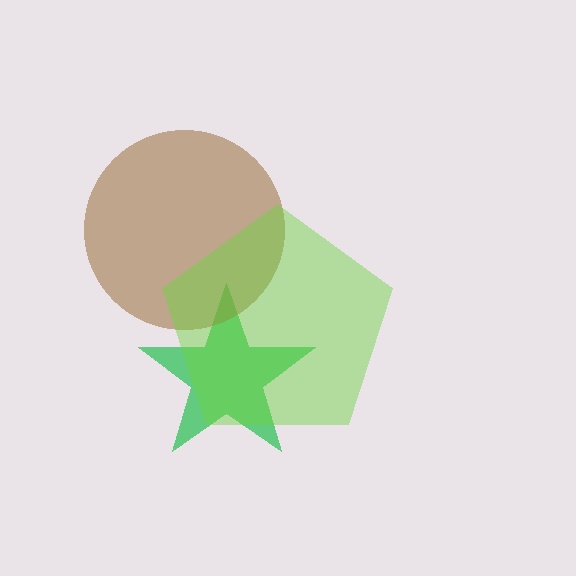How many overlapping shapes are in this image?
There are 3 overlapping shapes in the image.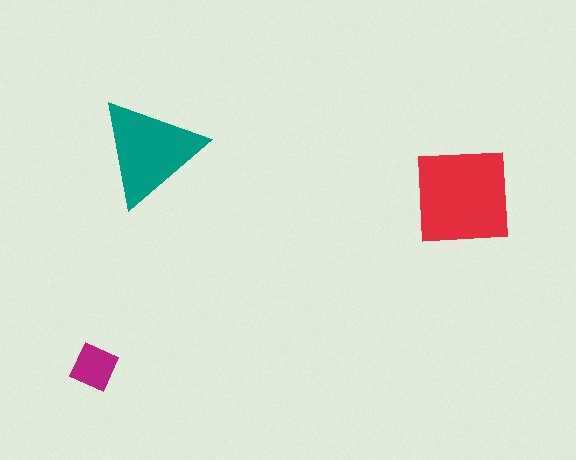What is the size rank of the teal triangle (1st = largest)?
2nd.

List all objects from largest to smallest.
The red square, the teal triangle, the magenta diamond.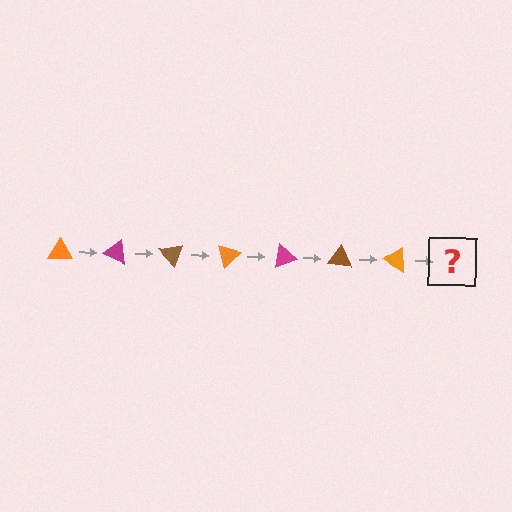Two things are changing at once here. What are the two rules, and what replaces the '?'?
The two rules are that it rotates 25 degrees each step and the color cycles through orange, magenta, and brown. The '?' should be a magenta triangle, rotated 175 degrees from the start.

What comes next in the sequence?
The next element should be a magenta triangle, rotated 175 degrees from the start.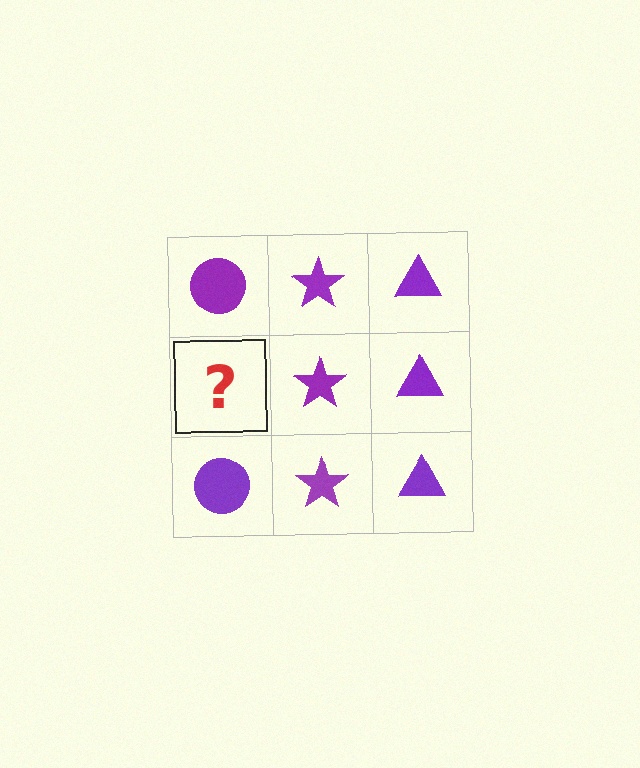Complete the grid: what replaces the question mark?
The question mark should be replaced with a purple circle.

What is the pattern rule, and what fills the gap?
The rule is that each column has a consistent shape. The gap should be filled with a purple circle.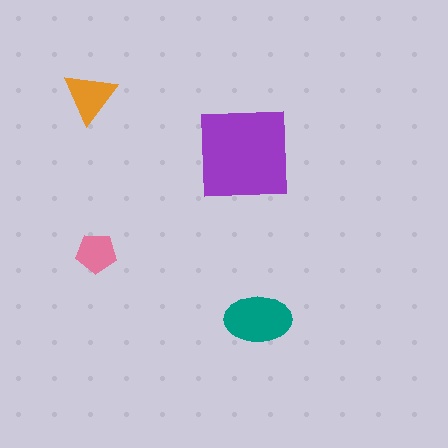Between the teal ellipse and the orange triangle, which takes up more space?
The teal ellipse.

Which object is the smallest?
The pink pentagon.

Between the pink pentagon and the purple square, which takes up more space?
The purple square.